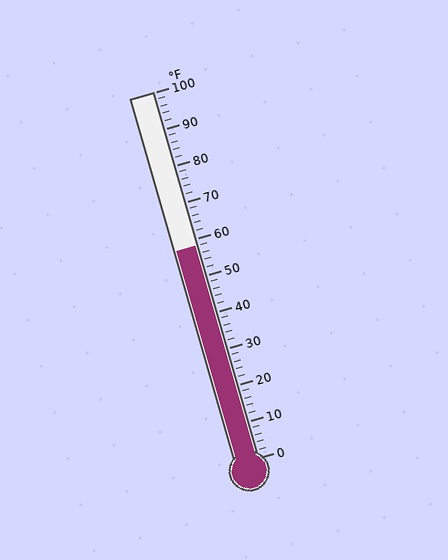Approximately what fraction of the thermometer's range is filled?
The thermometer is filled to approximately 60% of its range.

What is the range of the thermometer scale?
The thermometer scale ranges from 0°F to 100°F.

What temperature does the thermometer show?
The thermometer shows approximately 58°F.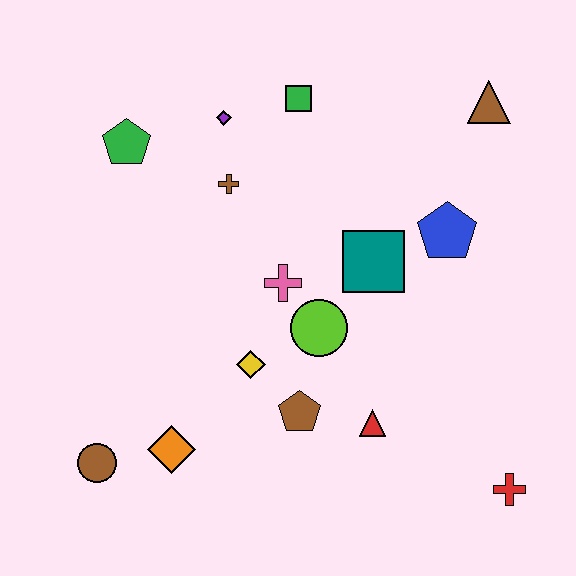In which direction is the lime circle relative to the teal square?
The lime circle is below the teal square.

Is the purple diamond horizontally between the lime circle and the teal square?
No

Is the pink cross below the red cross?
No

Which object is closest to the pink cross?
The lime circle is closest to the pink cross.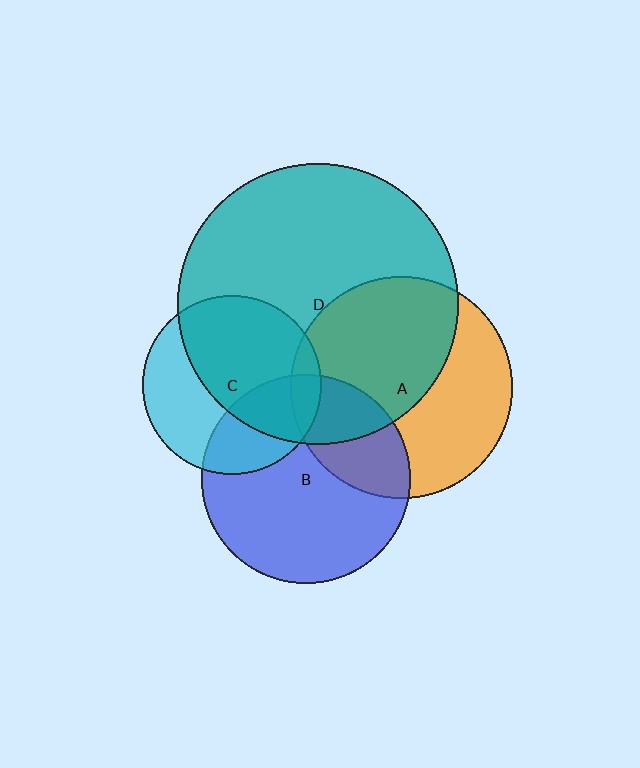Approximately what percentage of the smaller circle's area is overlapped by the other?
Approximately 10%.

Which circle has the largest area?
Circle D (teal).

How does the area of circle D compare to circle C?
Approximately 2.5 times.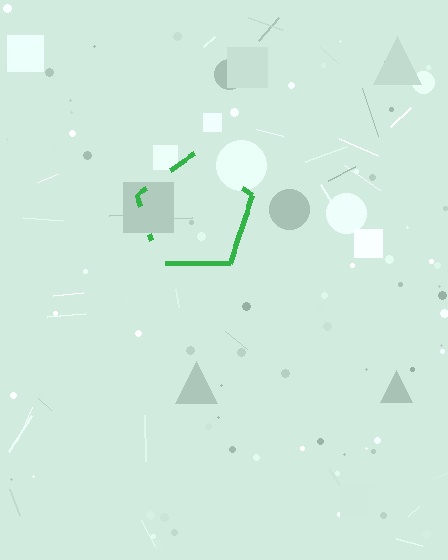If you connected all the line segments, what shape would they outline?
They would outline a pentagon.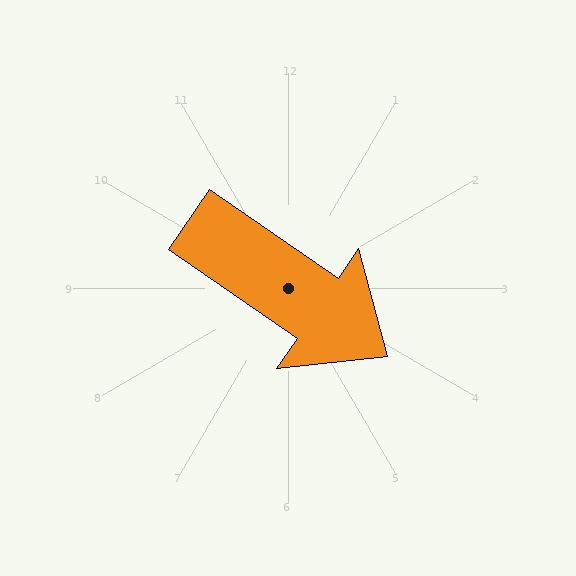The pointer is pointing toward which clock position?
Roughly 4 o'clock.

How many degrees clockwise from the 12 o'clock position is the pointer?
Approximately 125 degrees.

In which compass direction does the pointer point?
Southeast.